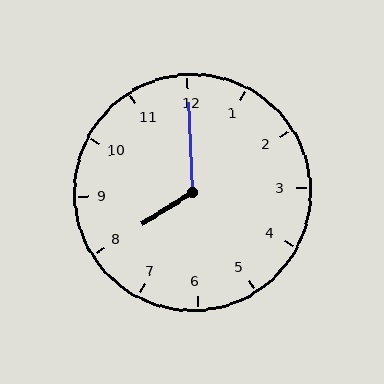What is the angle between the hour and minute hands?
Approximately 120 degrees.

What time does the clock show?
8:00.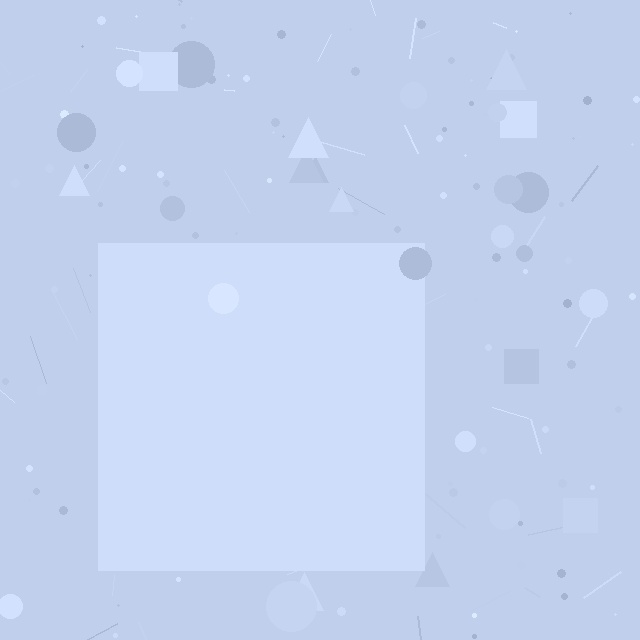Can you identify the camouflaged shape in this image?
The camouflaged shape is a square.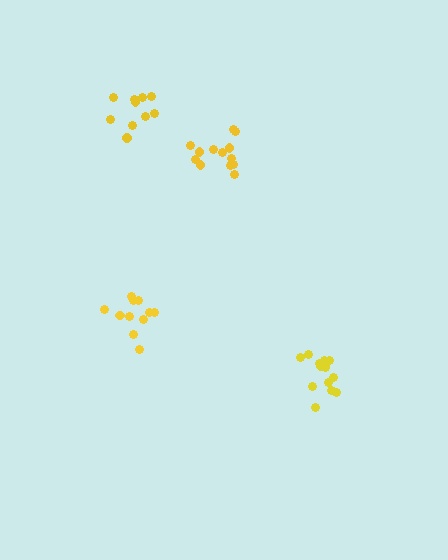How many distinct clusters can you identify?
There are 4 distinct clusters.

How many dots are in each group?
Group 1: 14 dots, Group 2: 14 dots, Group 3: 10 dots, Group 4: 11 dots (49 total).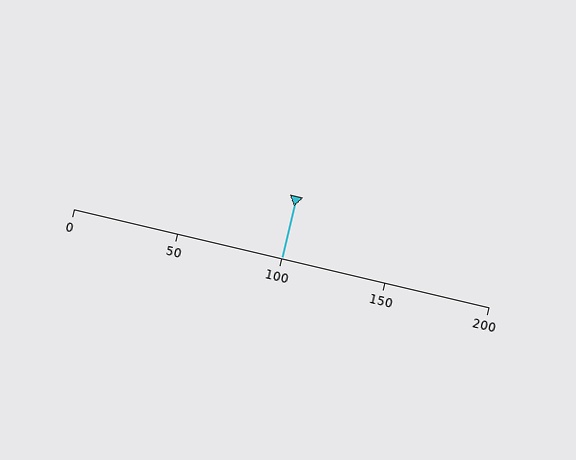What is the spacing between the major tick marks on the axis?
The major ticks are spaced 50 apart.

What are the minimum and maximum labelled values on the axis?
The axis runs from 0 to 200.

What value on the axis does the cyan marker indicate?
The marker indicates approximately 100.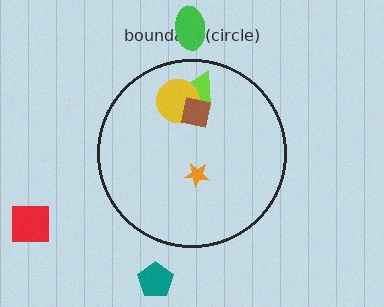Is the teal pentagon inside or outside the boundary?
Outside.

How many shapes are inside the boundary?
4 inside, 3 outside.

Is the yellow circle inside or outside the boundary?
Inside.